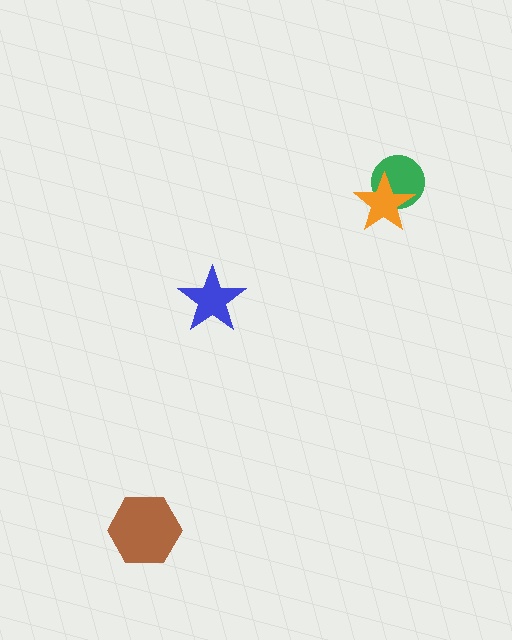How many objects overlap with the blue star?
0 objects overlap with the blue star.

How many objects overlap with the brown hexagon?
0 objects overlap with the brown hexagon.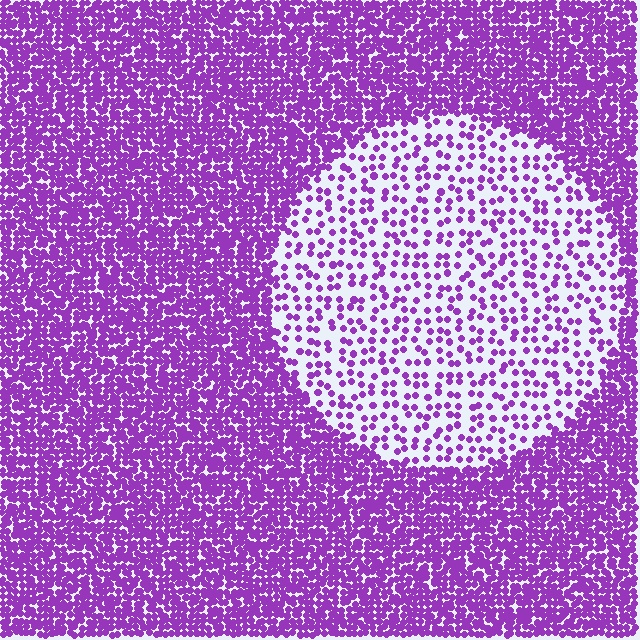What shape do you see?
I see a circle.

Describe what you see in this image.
The image contains small purple elements arranged at two different densities. A circle-shaped region is visible where the elements are less densely packed than the surrounding area.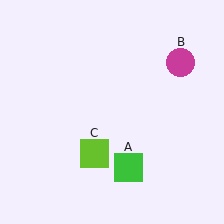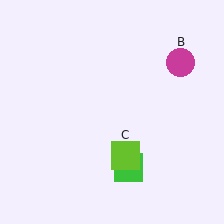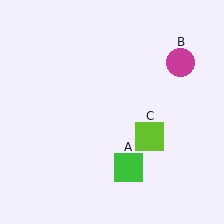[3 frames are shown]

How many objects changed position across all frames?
1 object changed position: lime square (object C).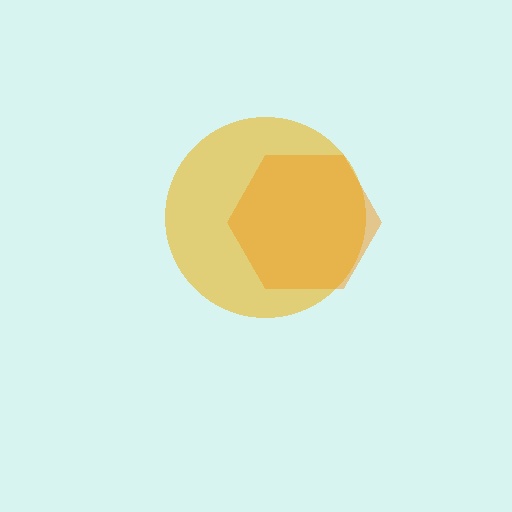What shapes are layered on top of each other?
The layered shapes are: a yellow circle, an orange hexagon.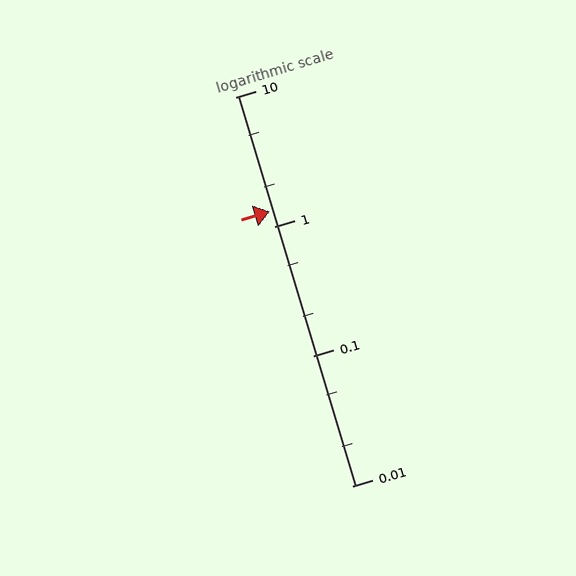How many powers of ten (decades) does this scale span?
The scale spans 3 decades, from 0.01 to 10.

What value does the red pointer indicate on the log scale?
The pointer indicates approximately 1.3.